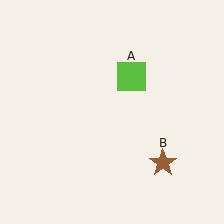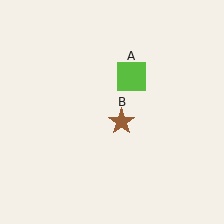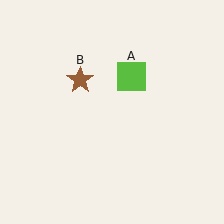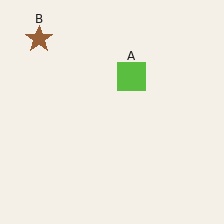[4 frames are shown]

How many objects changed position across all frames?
1 object changed position: brown star (object B).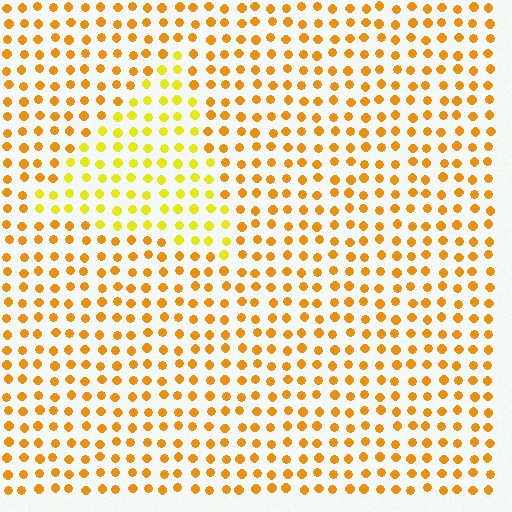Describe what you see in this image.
The image is filled with small orange elements in a uniform arrangement. A triangle-shaped region is visible where the elements are tinted to a slightly different hue, forming a subtle color boundary.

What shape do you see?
I see a triangle.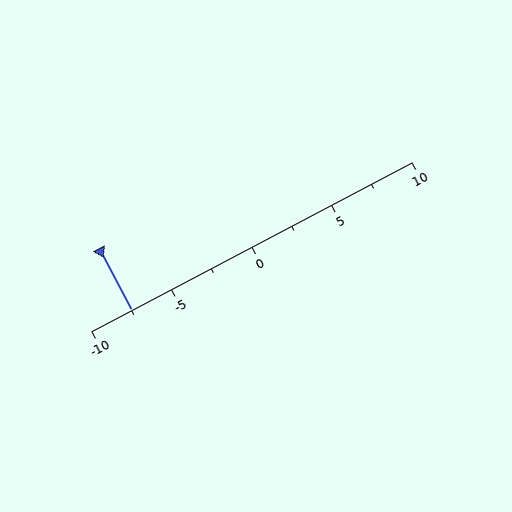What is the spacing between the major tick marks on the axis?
The major ticks are spaced 5 apart.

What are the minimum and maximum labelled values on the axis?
The axis runs from -10 to 10.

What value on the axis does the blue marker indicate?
The marker indicates approximately -7.5.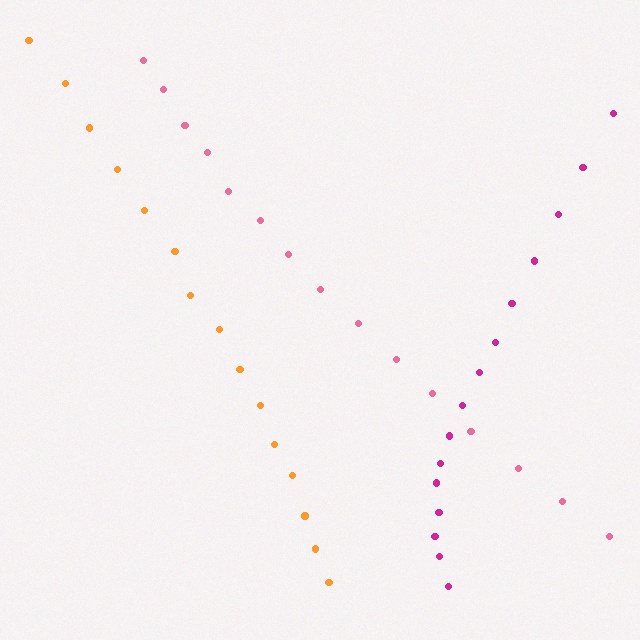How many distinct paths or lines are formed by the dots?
There are 3 distinct paths.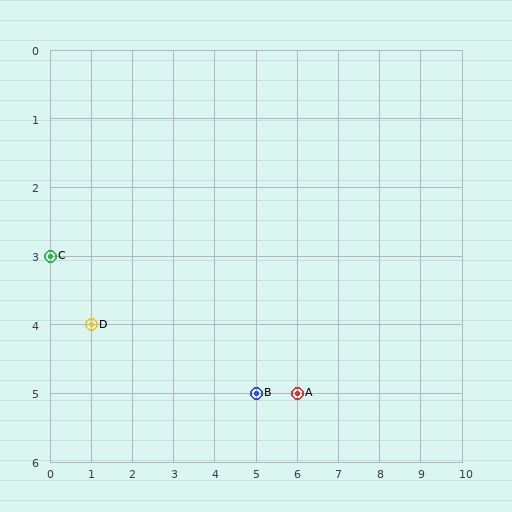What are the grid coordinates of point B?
Point B is at grid coordinates (5, 5).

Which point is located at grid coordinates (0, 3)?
Point C is at (0, 3).